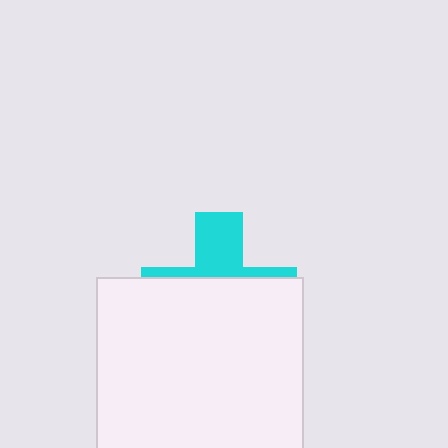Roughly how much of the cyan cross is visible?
A small part of it is visible (roughly 34%).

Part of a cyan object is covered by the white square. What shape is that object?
It is a cross.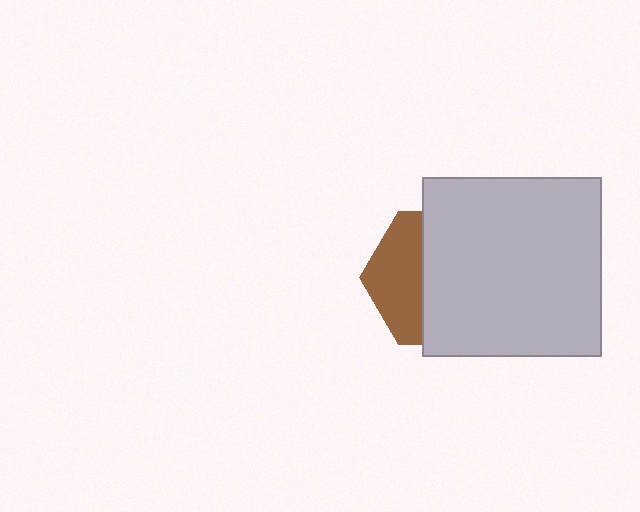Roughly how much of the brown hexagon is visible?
A small part of it is visible (roughly 37%).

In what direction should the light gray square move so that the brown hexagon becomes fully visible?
The light gray square should move right. That is the shortest direction to clear the overlap and leave the brown hexagon fully visible.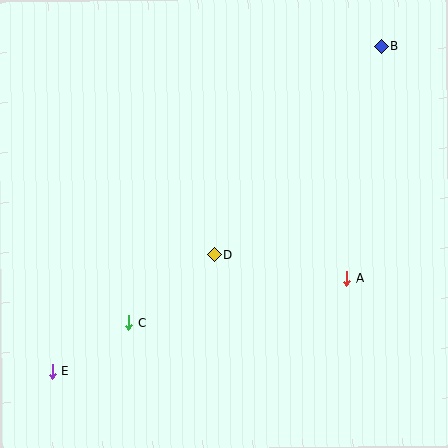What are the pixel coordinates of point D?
Point D is at (214, 255).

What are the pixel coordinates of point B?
Point B is at (381, 47).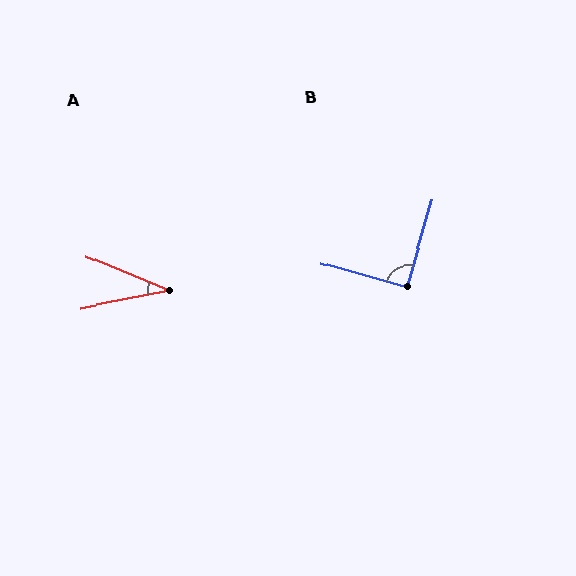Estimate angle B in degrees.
Approximately 91 degrees.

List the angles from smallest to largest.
A (34°), B (91°).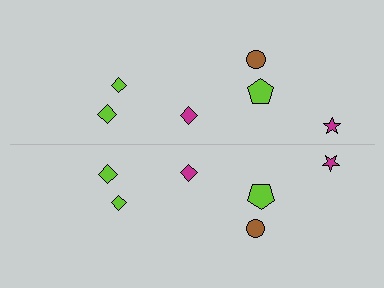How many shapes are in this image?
There are 12 shapes in this image.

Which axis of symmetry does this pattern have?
The pattern has a horizontal axis of symmetry running through the center of the image.